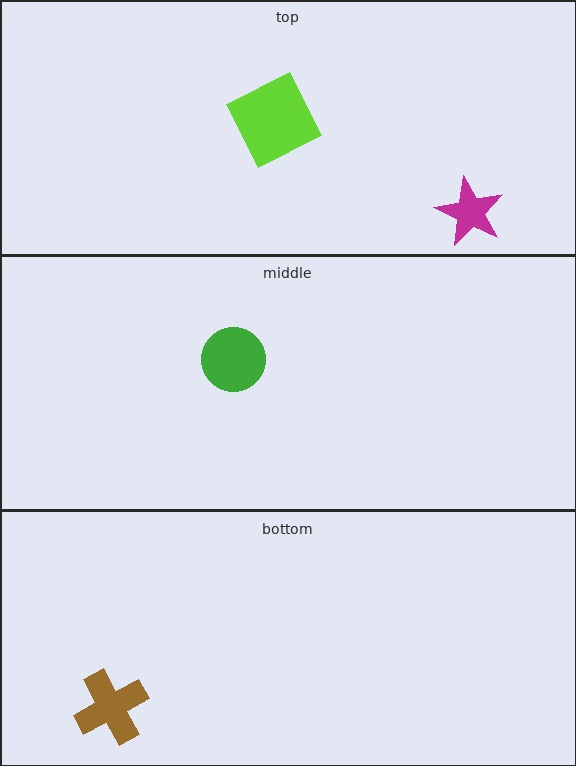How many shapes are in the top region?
2.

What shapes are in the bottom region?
The brown cross.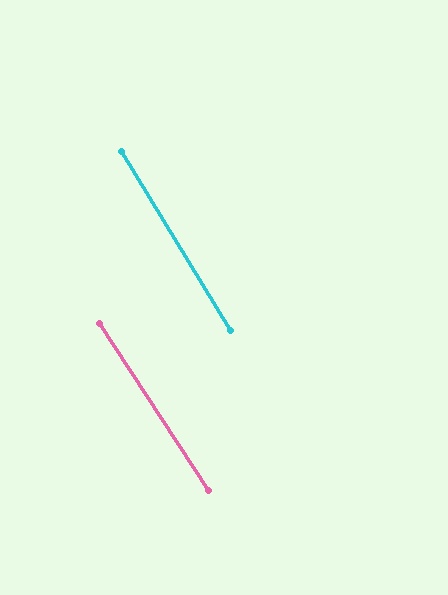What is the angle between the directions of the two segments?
Approximately 2 degrees.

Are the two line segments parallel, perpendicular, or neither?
Parallel — their directions differ by only 1.8°.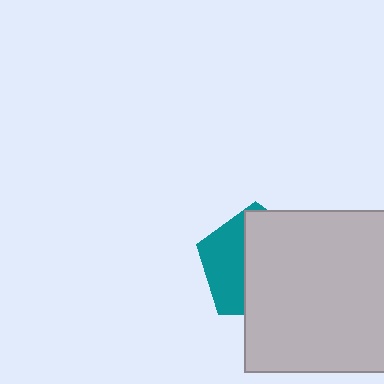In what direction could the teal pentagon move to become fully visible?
The teal pentagon could move left. That would shift it out from behind the light gray square entirely.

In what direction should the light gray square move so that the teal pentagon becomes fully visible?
The light gray square should move right. That is the shortest direction to clear the overlap and leave the teal pentagon fully visible.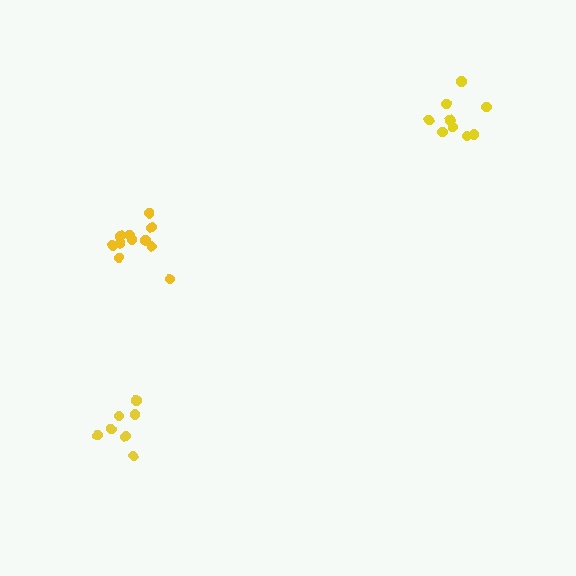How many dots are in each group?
Group 1: 9 dots, Group 2: 11 dots, Group 3: 7 dots (27 total).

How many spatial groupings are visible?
There are 3 spatial groupings.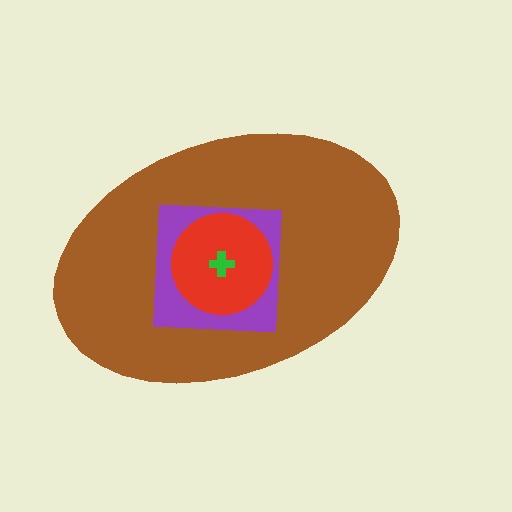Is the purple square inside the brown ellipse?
Yes.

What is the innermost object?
The green cross.